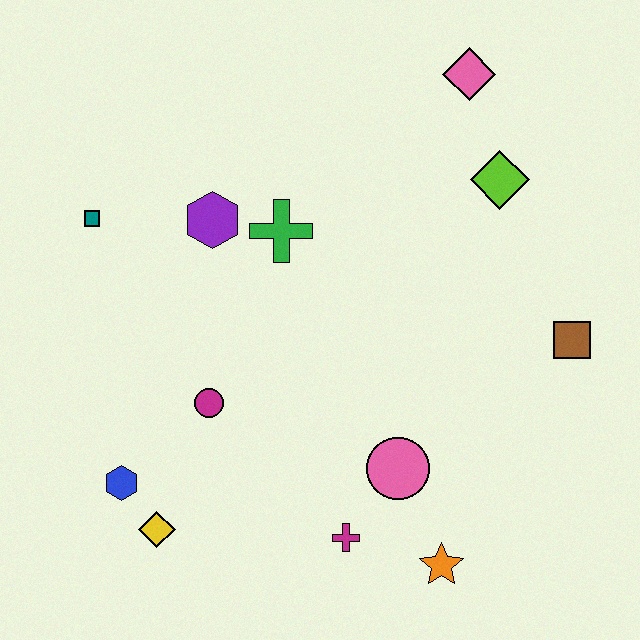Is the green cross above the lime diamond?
No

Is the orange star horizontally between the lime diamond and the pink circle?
Yes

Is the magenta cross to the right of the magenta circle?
Yes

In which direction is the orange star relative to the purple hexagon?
The orange star is below the purple hexagon.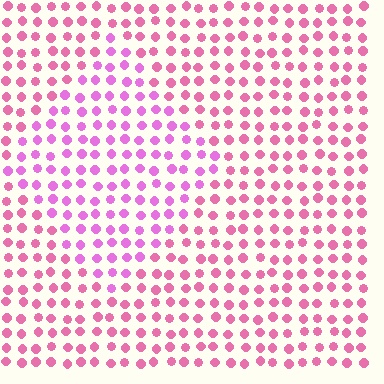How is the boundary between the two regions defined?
The boundary is defined purely by a slight shift in hue (about 27 degrees). Spacing, size, and orientation are identical on both sides.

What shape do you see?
I see a diamond.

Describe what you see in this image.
The image is filled with small pink elements in a uniform arrangement. A diamond-shaped region is visible where the elements are tinted to a slightly different hue, forming a subtle color boundary.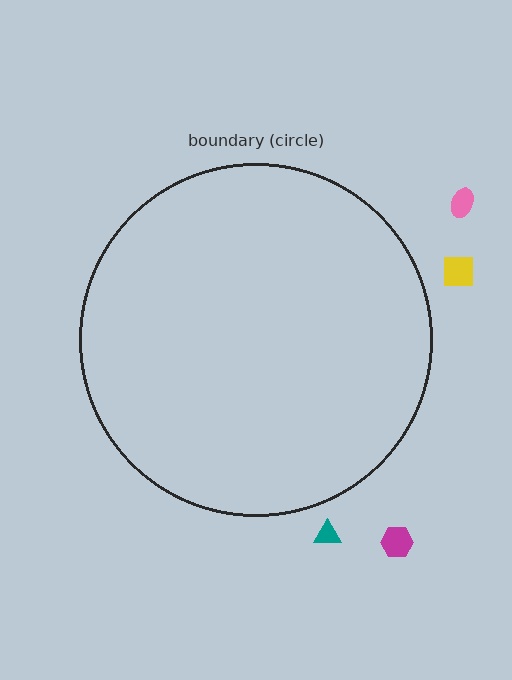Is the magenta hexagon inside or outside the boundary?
Outside.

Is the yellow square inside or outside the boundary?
Outside.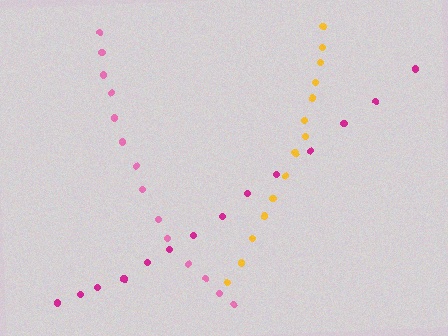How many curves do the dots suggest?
There are 3 distinct paths.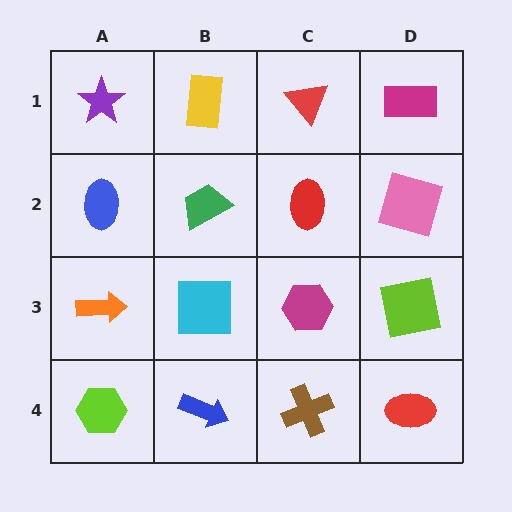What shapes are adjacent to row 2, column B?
A yellow rectangle (row 1, column B), a cyan square (row 3, column B), a blue ellipse (row 2, column A), a red ellipse (row 2, column C).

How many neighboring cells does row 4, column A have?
2.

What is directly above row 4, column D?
A lime square.